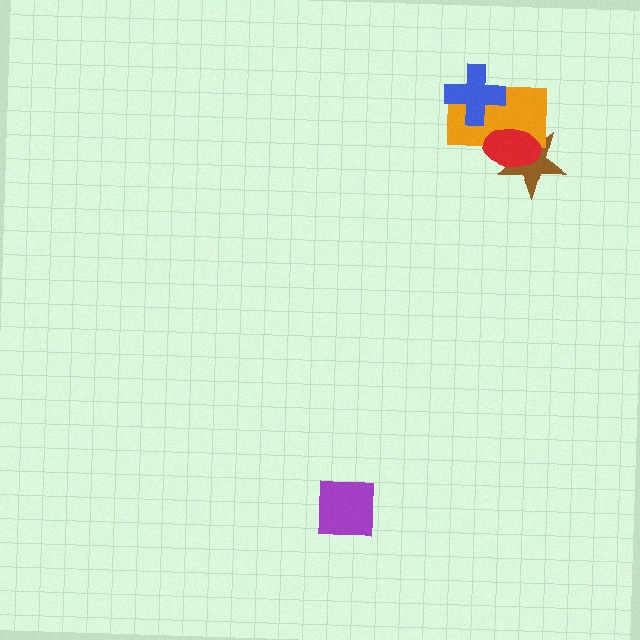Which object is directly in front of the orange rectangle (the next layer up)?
The red ellipse is directly in front of the orange rectangle.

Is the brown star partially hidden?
Yes, it is partially covered by another shape.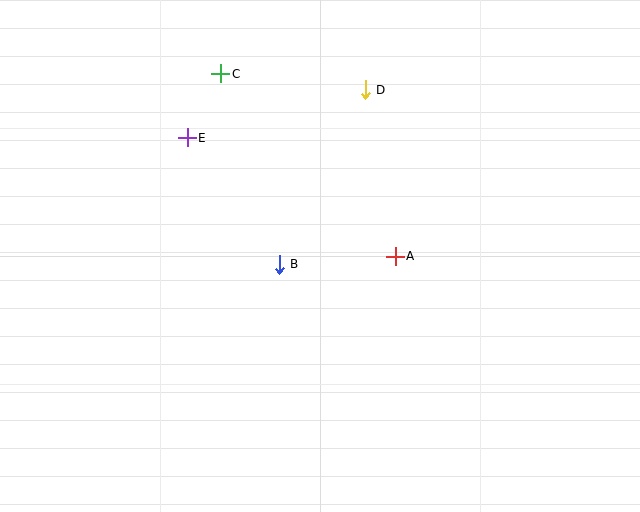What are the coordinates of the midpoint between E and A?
The midpoint between E and A is at (291, 197).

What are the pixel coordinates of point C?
Point C is at (221, 74).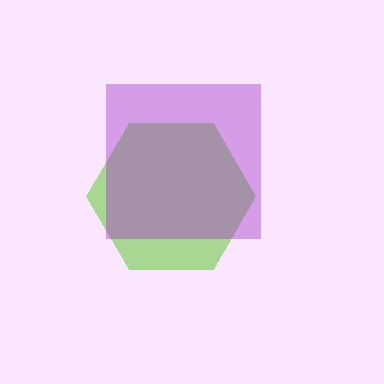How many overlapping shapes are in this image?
There are 2 overlapping shapes in the image.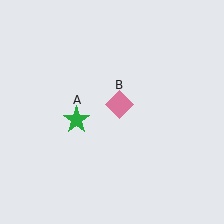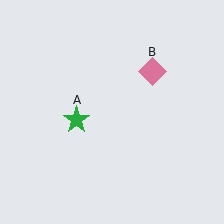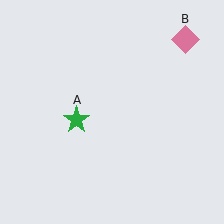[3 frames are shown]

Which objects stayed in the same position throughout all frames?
Green star (object A) remained stationary.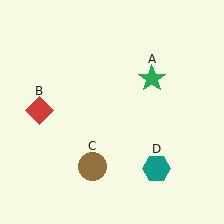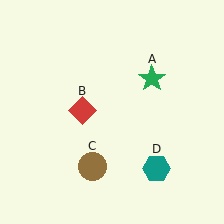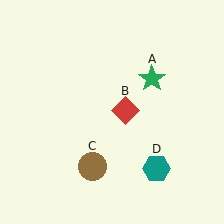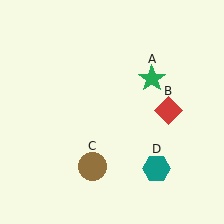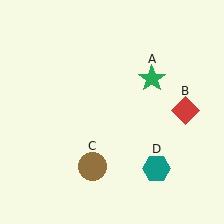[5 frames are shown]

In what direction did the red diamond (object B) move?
The red diamond (object B) moved right.